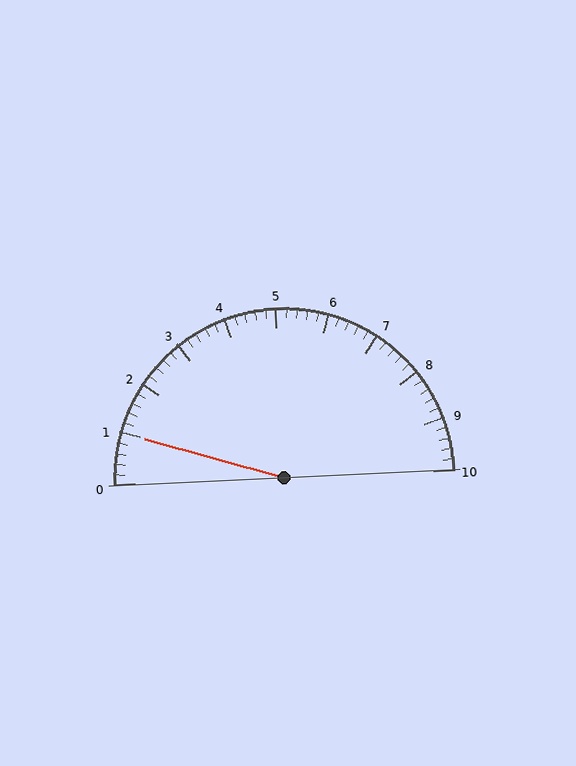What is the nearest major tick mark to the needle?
The nearest major tick mark is 1.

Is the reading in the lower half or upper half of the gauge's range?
The reading is in the lower half of the range (0 to 10).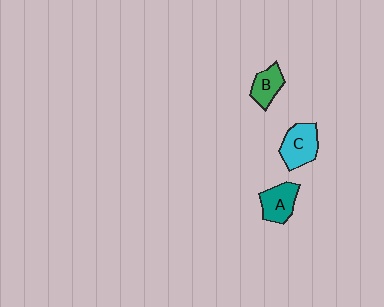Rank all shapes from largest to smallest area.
From largest to smallest: C (cyan), A (teal), B (green).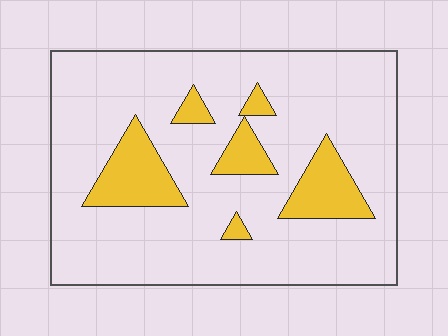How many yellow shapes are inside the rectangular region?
6.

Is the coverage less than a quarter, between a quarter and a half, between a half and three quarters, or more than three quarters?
Less than a quarter.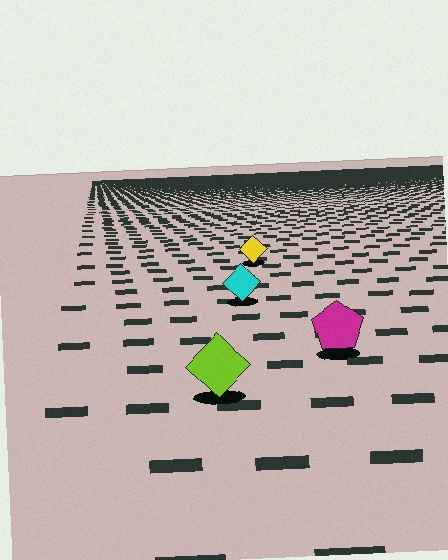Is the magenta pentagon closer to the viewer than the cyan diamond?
Yes. The magenta pentagon is closer — you can tell from the texture gradient: the ground texture is coarser near it.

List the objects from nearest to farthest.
From nearest to farthest: the lime diamond, the magenta pentagon, the cyan diamond, the yellow diamond.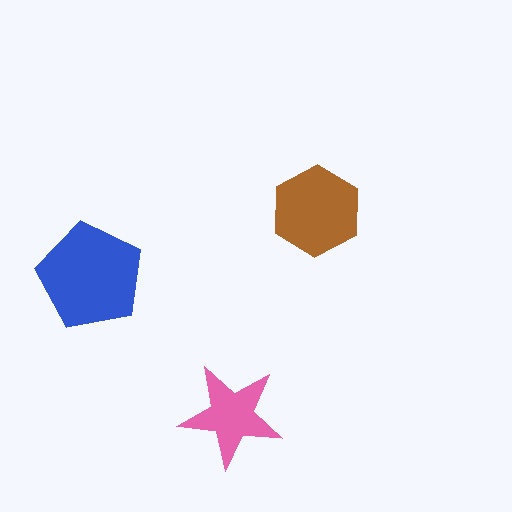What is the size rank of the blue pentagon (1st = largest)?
1st.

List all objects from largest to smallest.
The blue pentagon, the brown hexagon, the pink star.